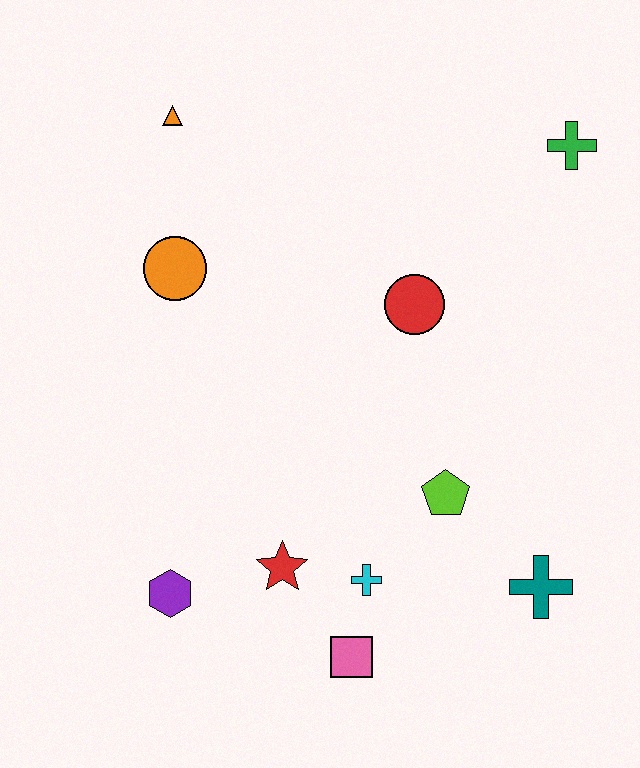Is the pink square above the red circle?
No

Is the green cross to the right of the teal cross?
Yes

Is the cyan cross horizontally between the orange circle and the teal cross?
Yes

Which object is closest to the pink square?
The cyan cross is closest to the pink square.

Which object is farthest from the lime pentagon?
The orange triangle is farthest from the lime pentagon.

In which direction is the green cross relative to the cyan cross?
The green cross is above the cyan cross.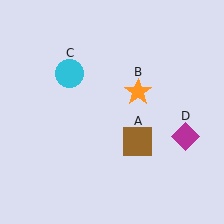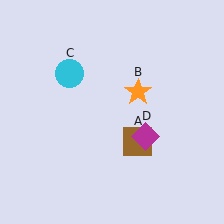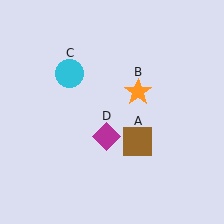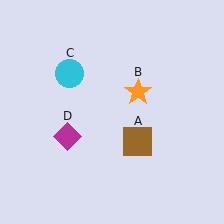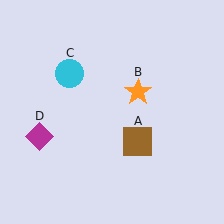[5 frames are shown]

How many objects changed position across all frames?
1 object changed position: magenta diamond (object D).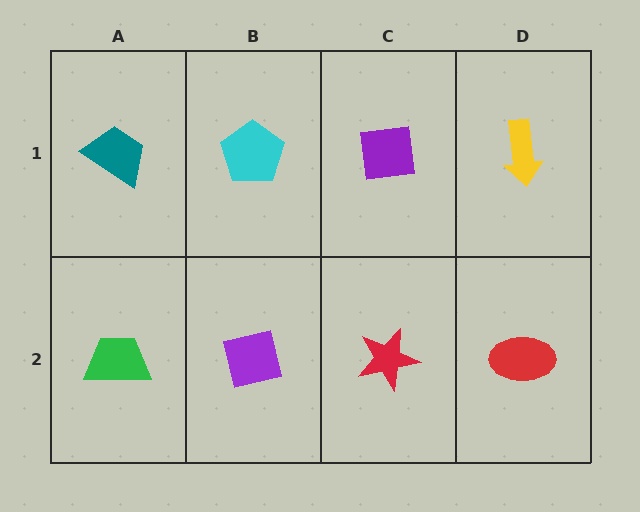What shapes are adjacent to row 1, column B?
A purple square (row 2, column B), a teal trapezoid (row 1, column A), a purple square (row 1, column C).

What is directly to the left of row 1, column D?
A purple square.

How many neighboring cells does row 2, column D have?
2.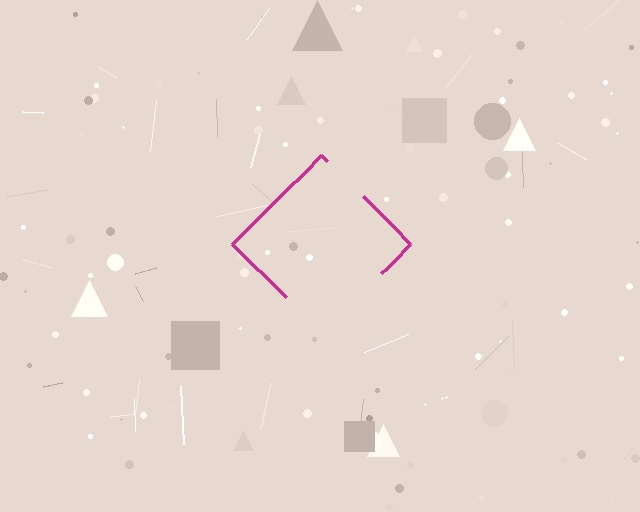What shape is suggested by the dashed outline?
The dashed outline suggests a diamond.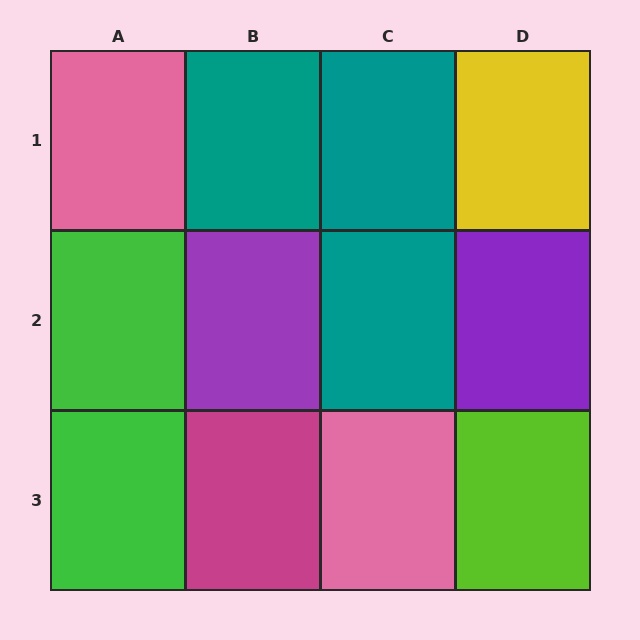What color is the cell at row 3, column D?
Lime.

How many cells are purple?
2 cells are purple.